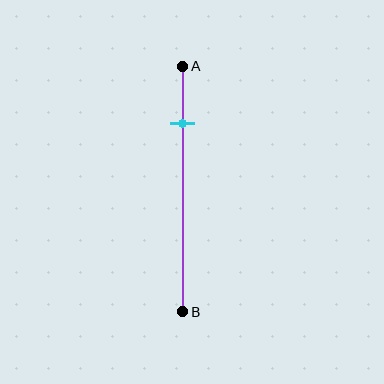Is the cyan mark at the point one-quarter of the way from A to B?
Yes, the mark is approximately at the one-quarter point.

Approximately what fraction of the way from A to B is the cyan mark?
The cyan mark is approximately 25% of the way from A to B.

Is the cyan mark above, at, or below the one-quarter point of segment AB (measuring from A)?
The cyan mark is approximately at the one-quarter point of segment AB.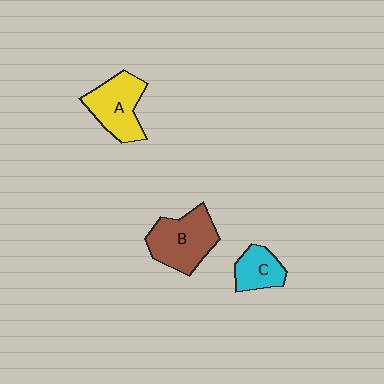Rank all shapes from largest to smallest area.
From largest to smallest: B (brown), A (yellow), C (cyan).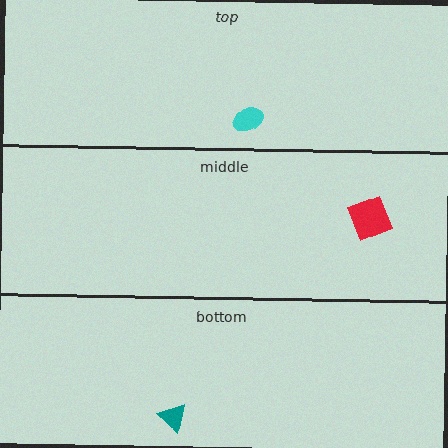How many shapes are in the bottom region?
1.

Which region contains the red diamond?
The middle region.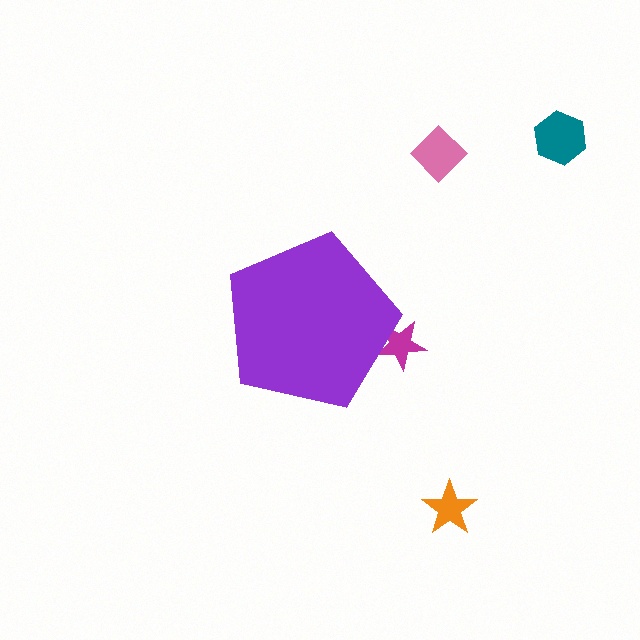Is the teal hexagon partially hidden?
No, the teal hexagon is fully visible.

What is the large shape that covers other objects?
A purple pentagon.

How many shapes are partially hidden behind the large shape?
1 shape is partially hidden.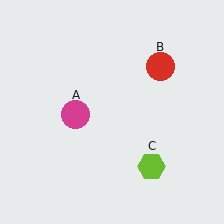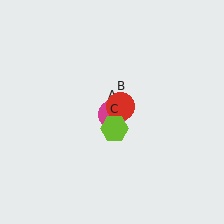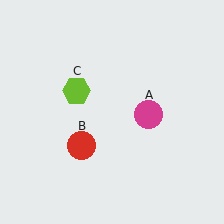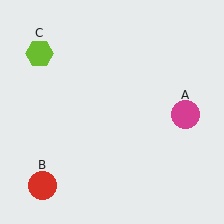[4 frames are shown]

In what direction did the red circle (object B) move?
The red circle (object B) moved down and to the left.